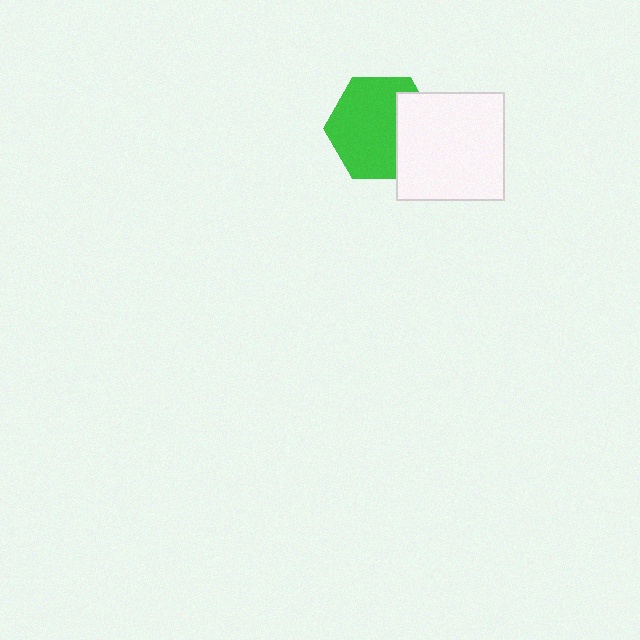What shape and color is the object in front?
The object in front is a white square.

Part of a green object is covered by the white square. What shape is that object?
It is a hexagon.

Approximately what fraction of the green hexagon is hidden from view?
Roughly 31% of the green hexagon is hidden behind the white square.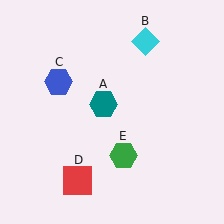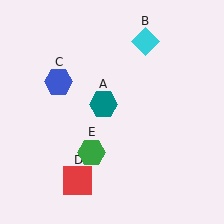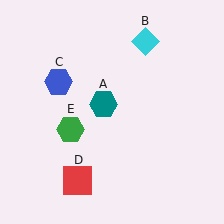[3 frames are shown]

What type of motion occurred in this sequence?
The green hexagon (object E) rotated clockwise around the center of the scene.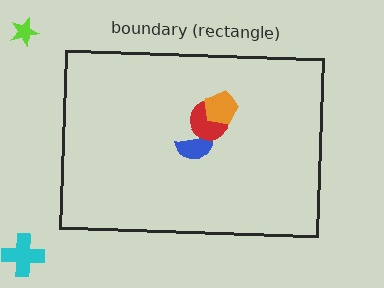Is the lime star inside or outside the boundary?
Outside.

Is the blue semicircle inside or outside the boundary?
Inside.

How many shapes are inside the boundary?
3 inside, 2 outside.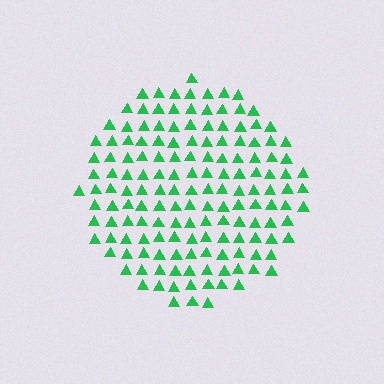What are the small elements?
The small elements are triangles.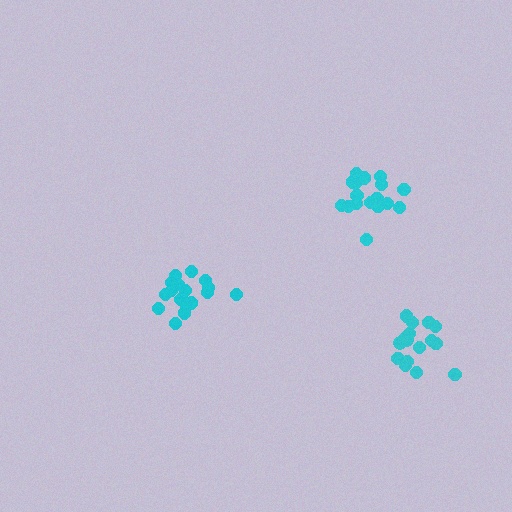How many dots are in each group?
Group 1: 17 dots, Group 2: 18 dots, Group 3: 16 dots (51 total).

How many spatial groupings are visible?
There are 3 spatial groupings.